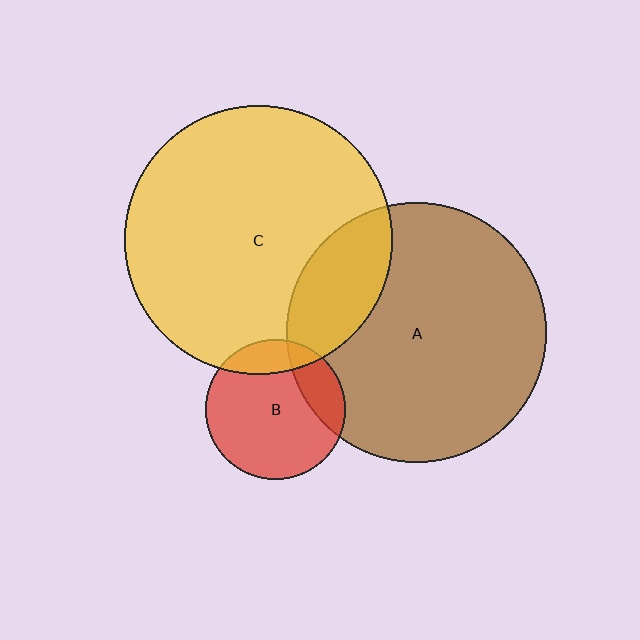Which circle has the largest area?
Circle C (yellow).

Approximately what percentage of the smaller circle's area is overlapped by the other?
Approximately 15%.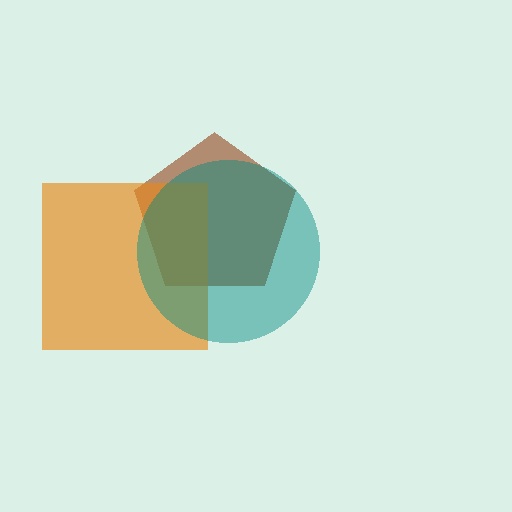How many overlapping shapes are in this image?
There are 3 overlapping shapes in the image.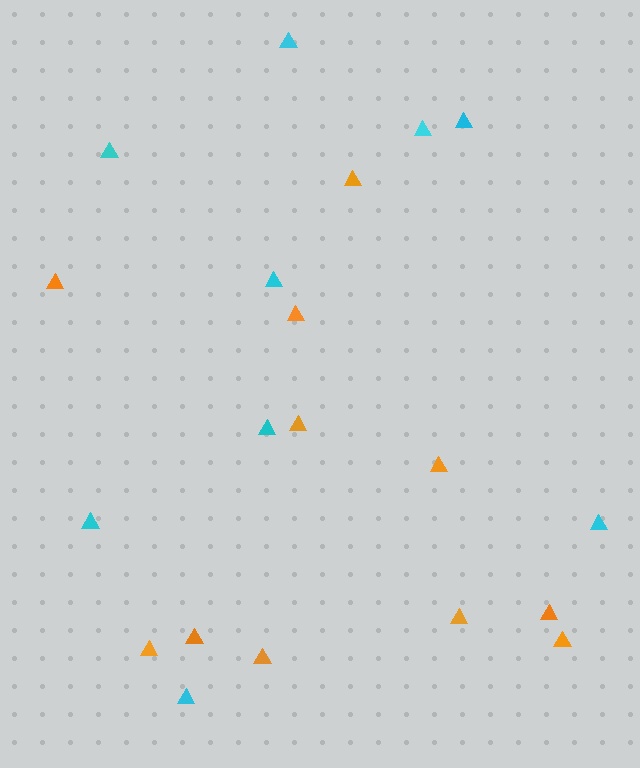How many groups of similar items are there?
There are 2 groups: one group of cyan triangles (9) and one group of orange triangles (11).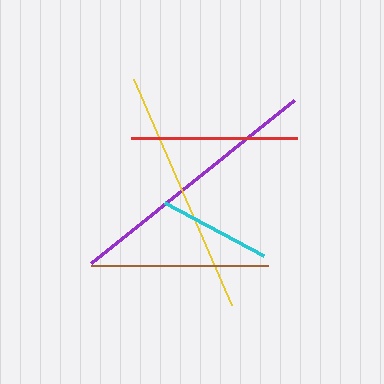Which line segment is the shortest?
The cyan line is the shortest at approximately 112 pixels.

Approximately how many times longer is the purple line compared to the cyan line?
The purple line is approximately 2.3 times the length of the cyan line.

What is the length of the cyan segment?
The cyan segment is approximately 112 pixels long.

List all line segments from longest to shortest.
From longest to shortest: purple, yellow, brown, red, cyan.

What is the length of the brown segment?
The brown segment is approximately 176 pixels long.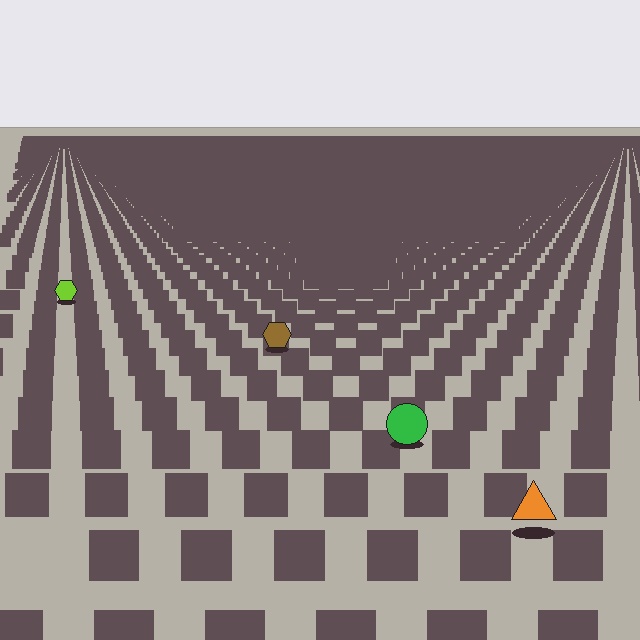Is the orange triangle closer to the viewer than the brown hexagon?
Yes. The orange triangle is closer — you can tell from the texture gradient: the ground texture is coarser near it.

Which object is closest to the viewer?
The orange triangle is closest. The texture marks near it are larger and more spread out.